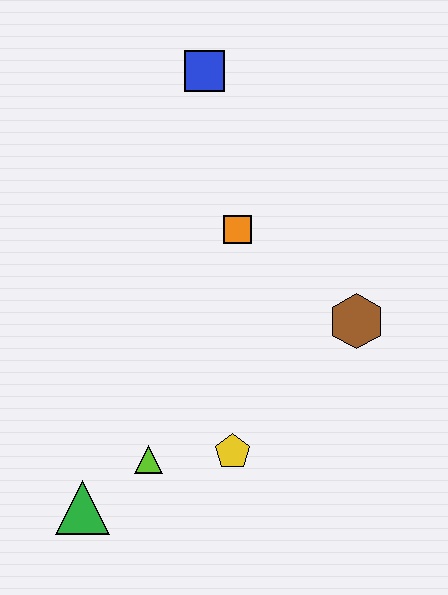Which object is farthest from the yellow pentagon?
The blue square is farthest from the yellow pentagon.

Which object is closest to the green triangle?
The lime triangle is closest to the green triangle.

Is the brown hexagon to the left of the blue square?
No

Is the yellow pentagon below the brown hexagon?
Yes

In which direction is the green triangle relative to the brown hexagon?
The green triangle is to the left of the brown hexagon.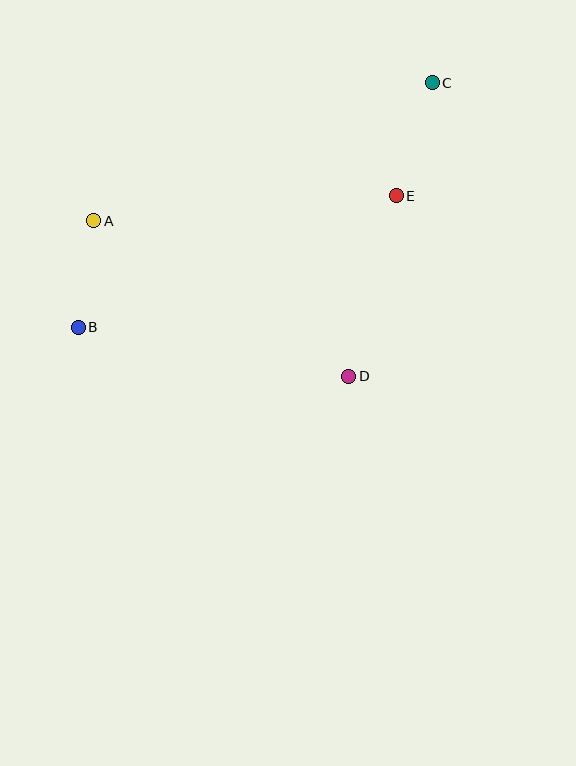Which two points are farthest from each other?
Points B and C are farthest from each other.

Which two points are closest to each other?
Points A and B are closest to each other.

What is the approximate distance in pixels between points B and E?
The distance between B and E is approximately 344 pixels.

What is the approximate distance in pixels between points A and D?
The distance between A and D is approximately 299 pixels.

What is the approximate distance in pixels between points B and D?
The distance between B and D is approximately 275 pixels.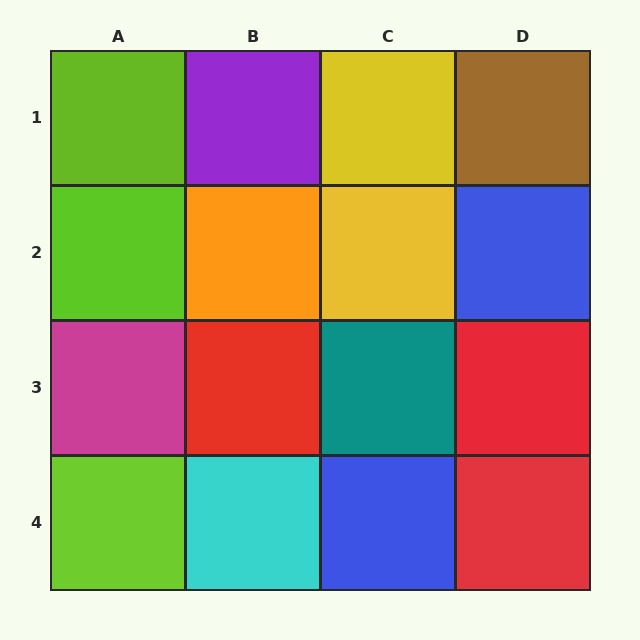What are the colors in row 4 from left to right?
Lime, cyan, blue, red.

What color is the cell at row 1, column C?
Yellow.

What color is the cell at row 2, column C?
Yellow.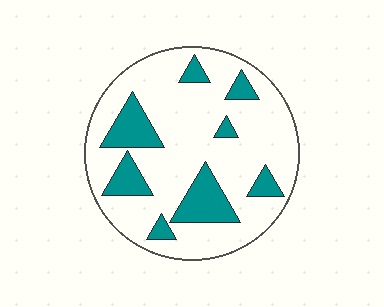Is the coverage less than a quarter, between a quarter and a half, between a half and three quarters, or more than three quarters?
Less than a quarter.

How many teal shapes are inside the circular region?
8.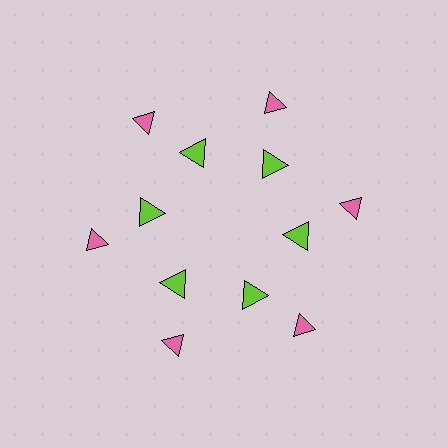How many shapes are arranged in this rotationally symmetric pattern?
There are 12 shapes, arranged in 6 groups of 2.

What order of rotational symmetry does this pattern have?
This pattern has 6-fold rotational symmetry.